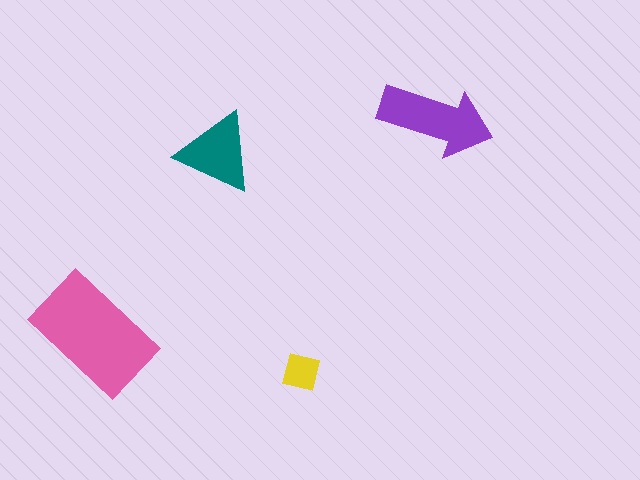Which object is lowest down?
The yellow square is bottommost.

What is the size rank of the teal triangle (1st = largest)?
3rd.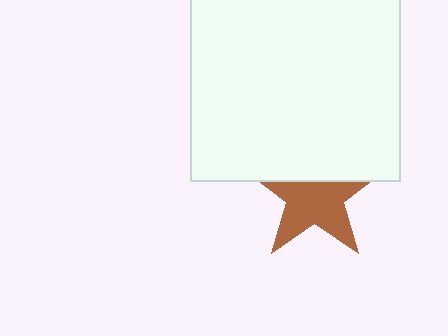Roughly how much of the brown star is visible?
About half of it is visible (roughly 63%).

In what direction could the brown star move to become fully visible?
The brown star could move down. That would shift it out from behind the white square entirely.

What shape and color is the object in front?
The object in front is a white square.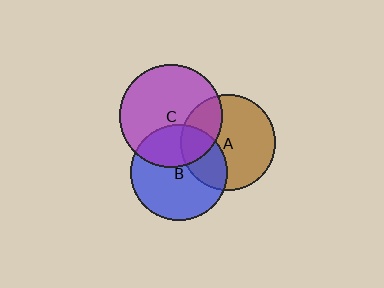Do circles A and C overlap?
Yes.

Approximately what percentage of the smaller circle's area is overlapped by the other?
Approximately 25%.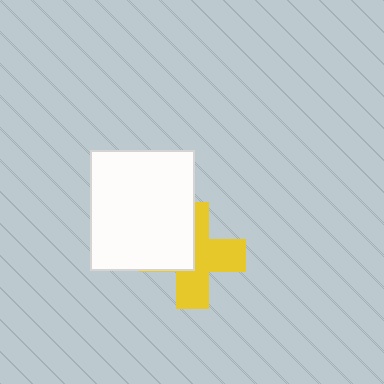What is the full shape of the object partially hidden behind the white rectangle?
The partially hidden object is a yellow cross.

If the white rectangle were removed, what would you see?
You would see the complete yellow cross.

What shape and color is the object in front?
The object in front is a white rectangle.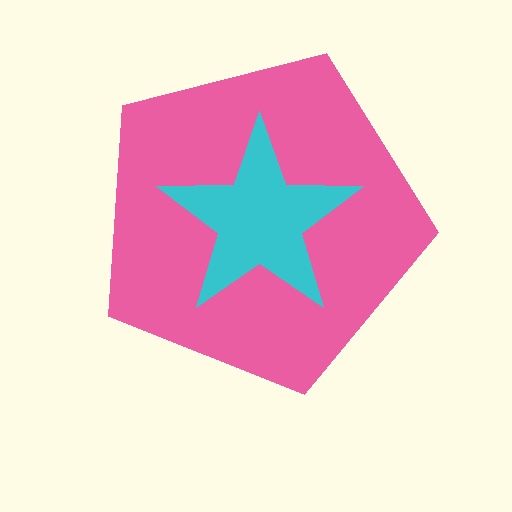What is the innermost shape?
The cyan star.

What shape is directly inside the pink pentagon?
The cyan star.